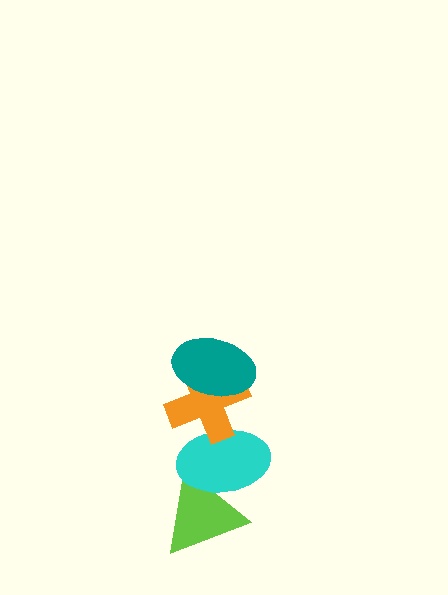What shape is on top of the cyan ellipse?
The orange cross is on top of the cyan ellipse.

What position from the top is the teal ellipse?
The teal ellipse is 1st from the top.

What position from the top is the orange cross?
The orange cross is 2nd from the top.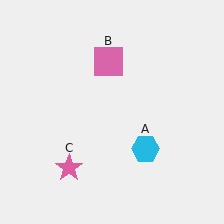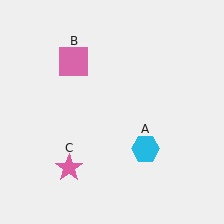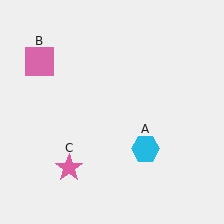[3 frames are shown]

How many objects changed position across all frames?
1 object changed position: pink square (object B).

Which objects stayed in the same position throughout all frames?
Cyan hexagon (object A) and pink star (object C) remained stationary.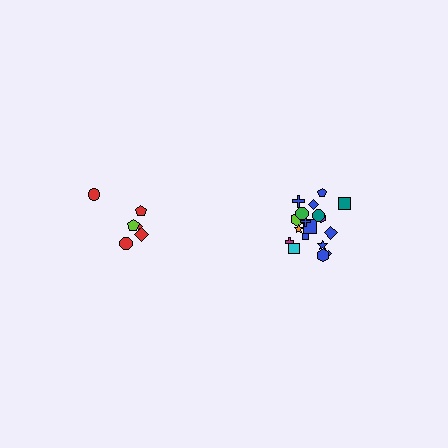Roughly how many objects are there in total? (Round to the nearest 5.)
Roughly 25 objects in total.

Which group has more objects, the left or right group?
The right group.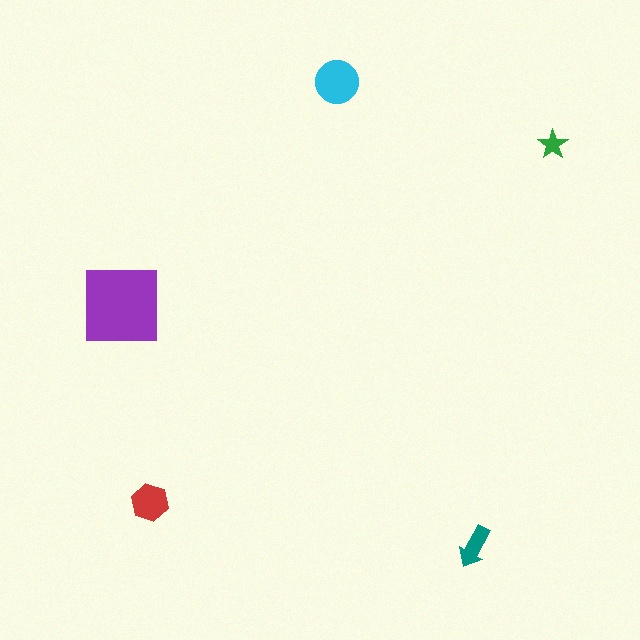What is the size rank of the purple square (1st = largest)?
1st.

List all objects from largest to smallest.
The purple square, the cyan circle, the red hexagon, the teal arrow, the green star.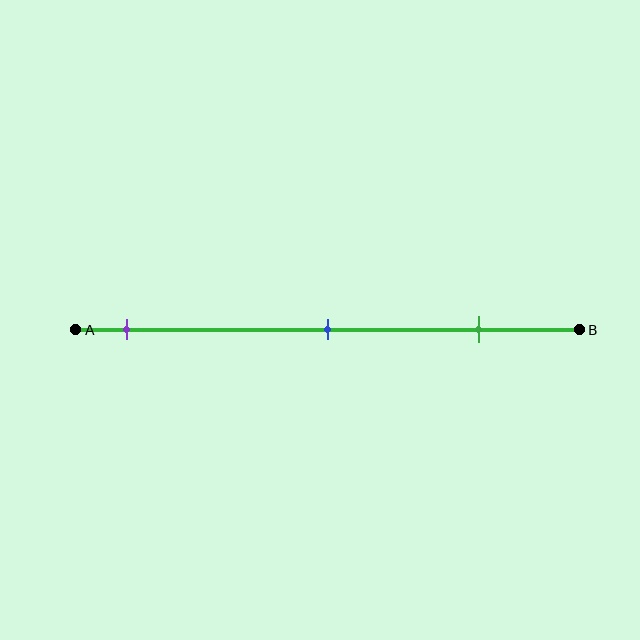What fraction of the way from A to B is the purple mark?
The purple mark is approximately 10% (0.1) of the way from A to B.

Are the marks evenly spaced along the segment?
Yes, the marks are approximately evenly spaced.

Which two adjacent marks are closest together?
The blue and green marks are the closest adjacent pair.